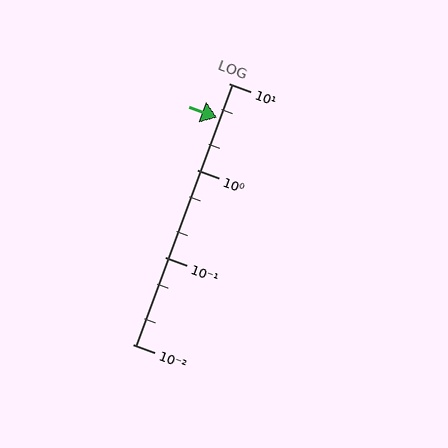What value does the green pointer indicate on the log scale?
The pointer indicates approximately 4.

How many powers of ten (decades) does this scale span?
The scale spans 3 decades, from 0.01 to 10.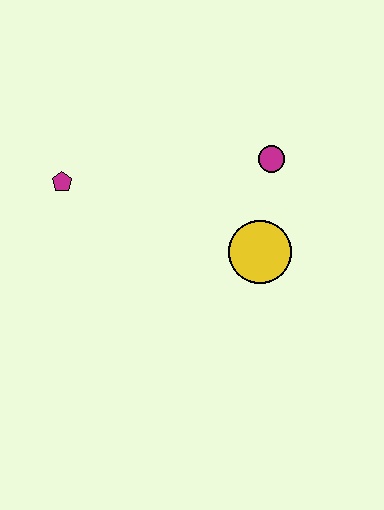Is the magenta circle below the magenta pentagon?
No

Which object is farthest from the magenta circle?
The magenta pentagon is farthest from the magenta circle.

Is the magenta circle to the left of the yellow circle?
No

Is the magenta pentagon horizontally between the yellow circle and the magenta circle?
No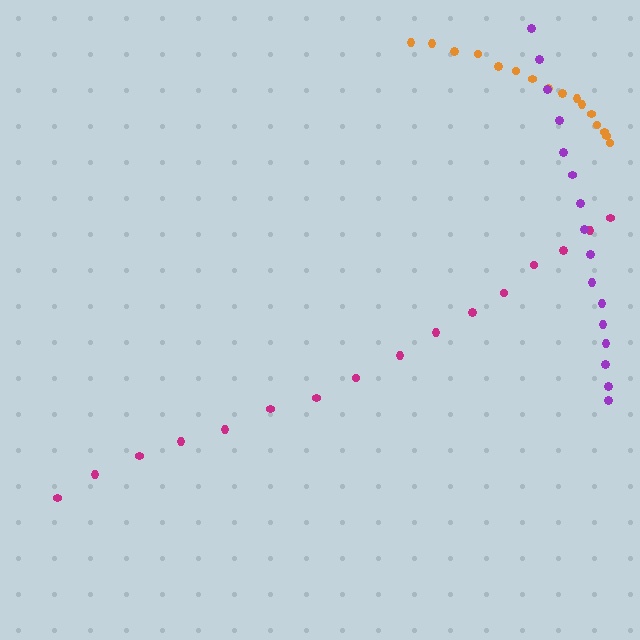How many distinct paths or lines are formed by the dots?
There are 3 distinct paths.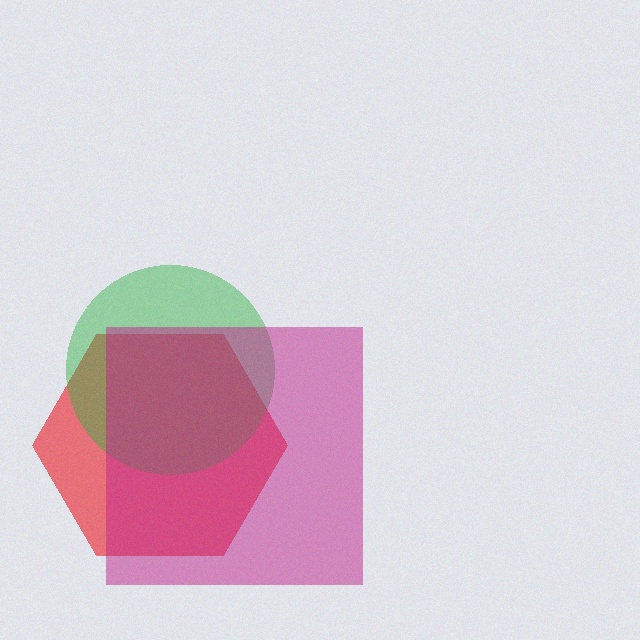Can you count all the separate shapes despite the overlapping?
Yes, there are 3 separate shapes.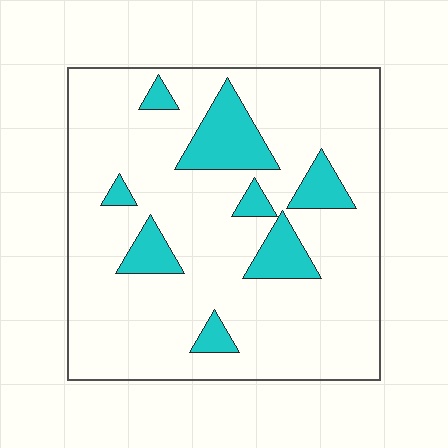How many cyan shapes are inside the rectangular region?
8.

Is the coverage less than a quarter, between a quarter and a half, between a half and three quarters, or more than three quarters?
Less than a quarter.